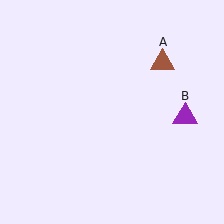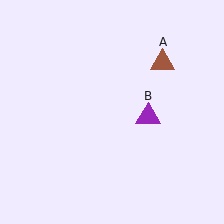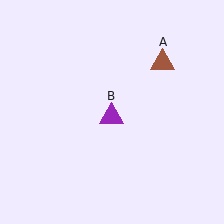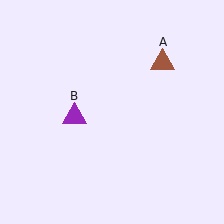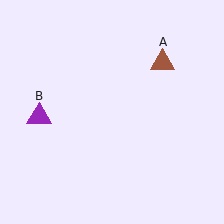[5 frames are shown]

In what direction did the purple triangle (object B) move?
The purple triangle (object B) moved left.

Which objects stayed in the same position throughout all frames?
Brown triangle (object A) remained stationary.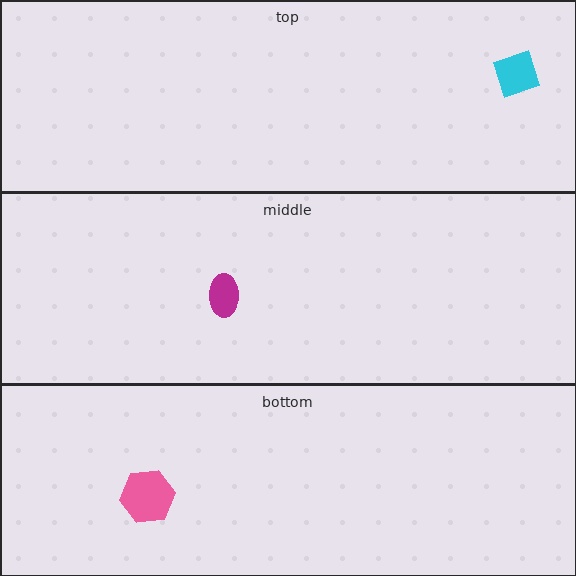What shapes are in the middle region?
The magenta ellipse.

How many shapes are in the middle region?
1.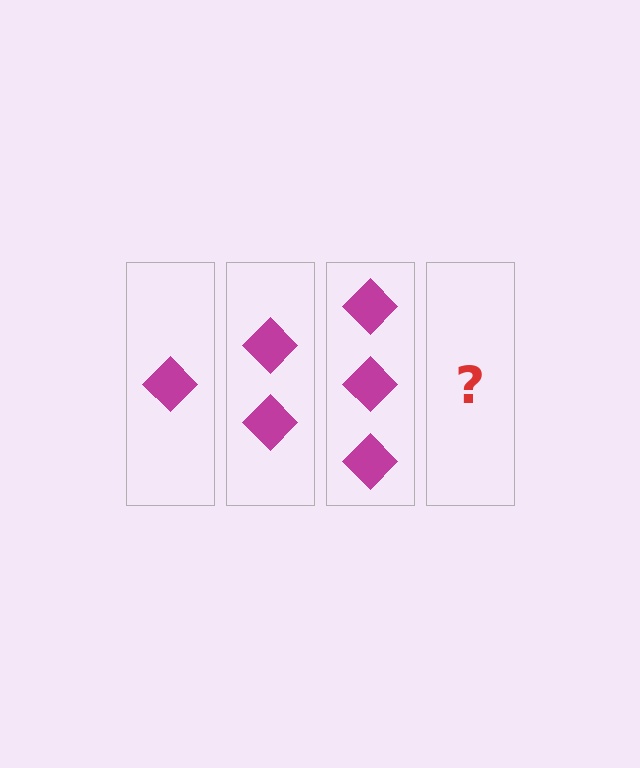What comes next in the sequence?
The next element should be 4 diamonds.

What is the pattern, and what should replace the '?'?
The pattern is that each step adds one more diamond. The '?' should be 4 diamonds.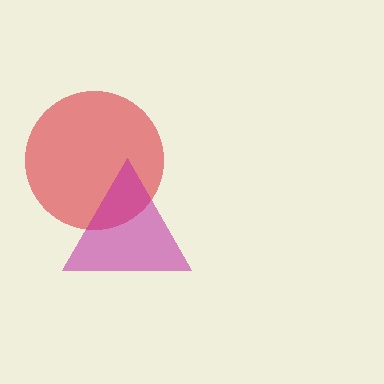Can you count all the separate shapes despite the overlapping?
Yes, there are 2 separate shapes.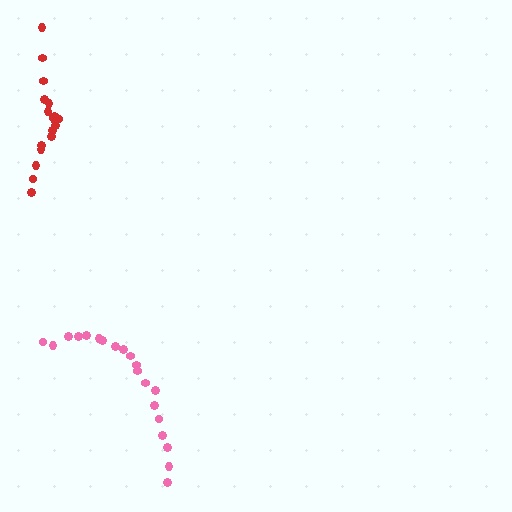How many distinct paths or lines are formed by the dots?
There are 2 distinct paths.